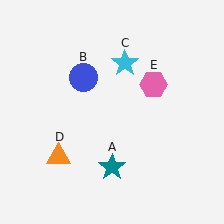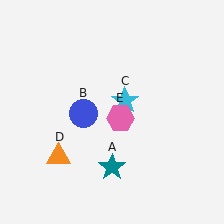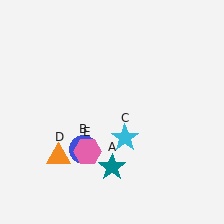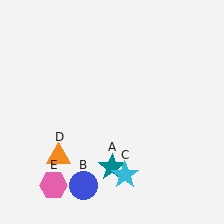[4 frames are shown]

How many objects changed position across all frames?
3 objects changed position: blue circle (object B), cyan star (object C), pink hexagon (object E).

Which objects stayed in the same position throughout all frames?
Teal star (object A) and orange triangle (object D) remained stationary.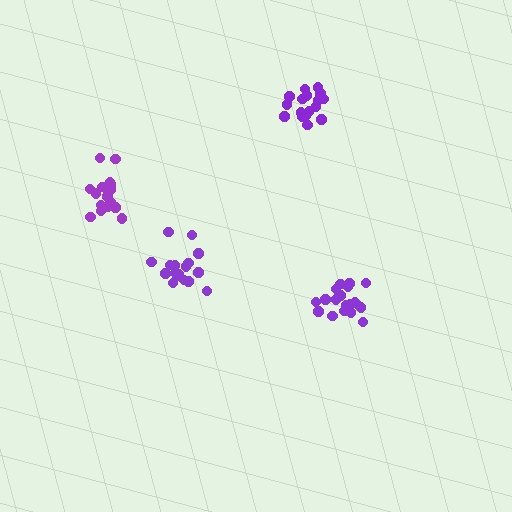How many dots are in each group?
Group 1: 17 dots, Group 2: 19 dots, Group 3: 18 dots, Group 4: 21 dots (75 total).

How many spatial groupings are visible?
There are 4 spatial groupings.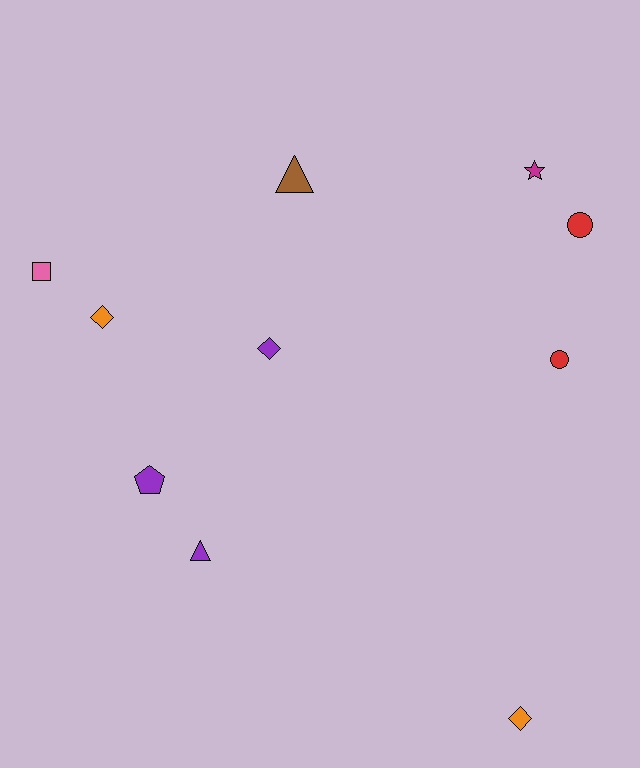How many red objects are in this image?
There are 2 red objects.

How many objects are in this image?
There are 10 objects.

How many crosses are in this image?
There are no crosses.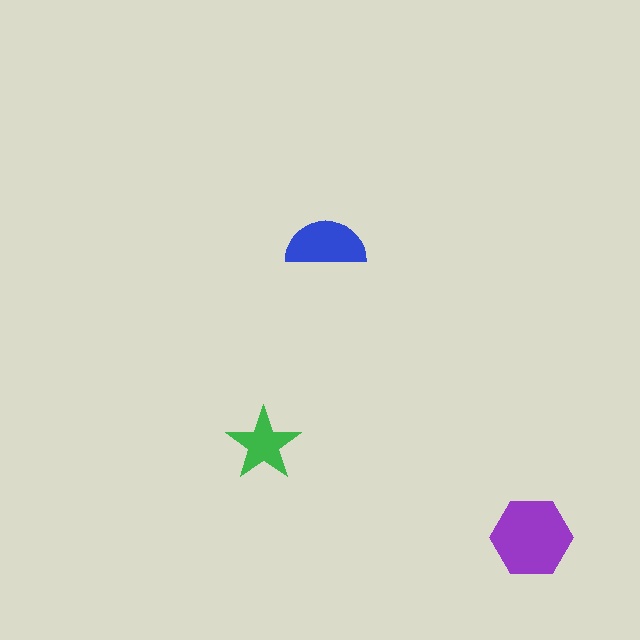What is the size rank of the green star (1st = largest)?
3rd.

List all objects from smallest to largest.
The green star, the blue semicircle, the purple hexagon.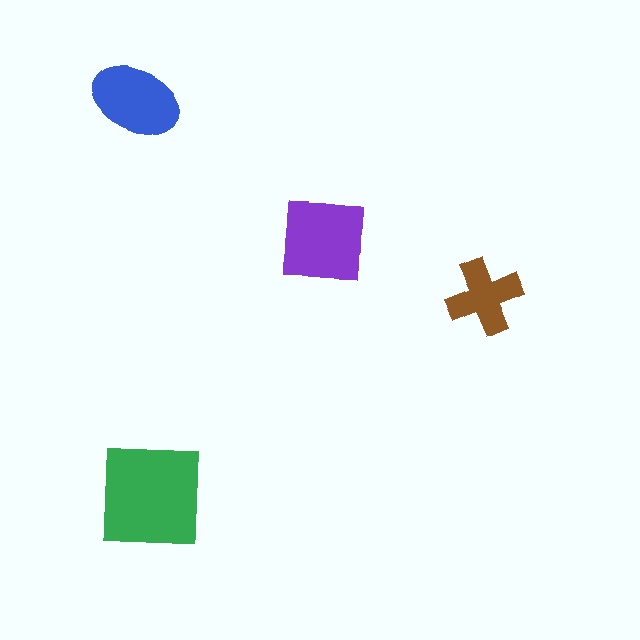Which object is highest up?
The blue ellipse is topmost.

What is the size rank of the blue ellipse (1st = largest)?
3rd.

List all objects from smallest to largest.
The brown cross, the blue ellipse, the purple square, the green square.